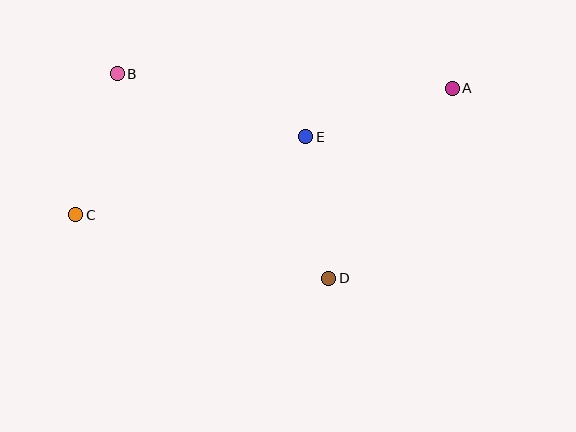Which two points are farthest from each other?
Points A and C are farthest from each other.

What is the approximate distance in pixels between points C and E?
The distance between C and E is approximately 242 pixels.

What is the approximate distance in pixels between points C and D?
The distance between C and D is approximately 261 pixels.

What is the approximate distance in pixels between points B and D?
The distance between B and D is approximately 294 pixels.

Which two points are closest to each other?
Points D and E are closest to each other.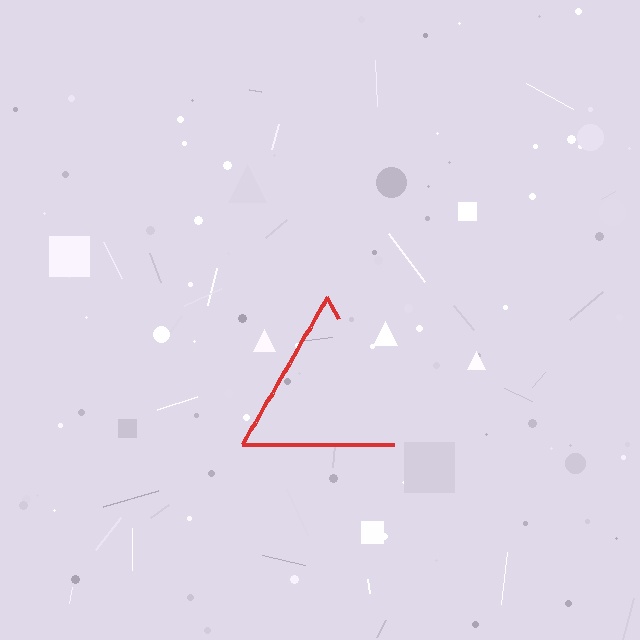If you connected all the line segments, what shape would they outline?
They would outline a triangle.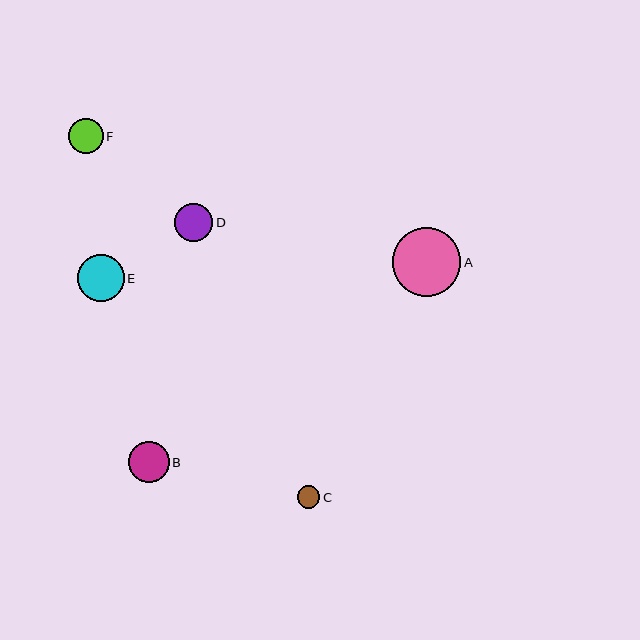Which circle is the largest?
Circle A is the largest with a size of approximately 69 pixels.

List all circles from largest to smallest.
From largest to smallest: A, E, B, D, F, C.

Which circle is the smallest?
Circle C is the smallest with a size of approximately 22 pixels.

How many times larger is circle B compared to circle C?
Circle B is approximately 1.8 times the size of circle C.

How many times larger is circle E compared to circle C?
Circle E is approximately 2.1 times the size of circle C.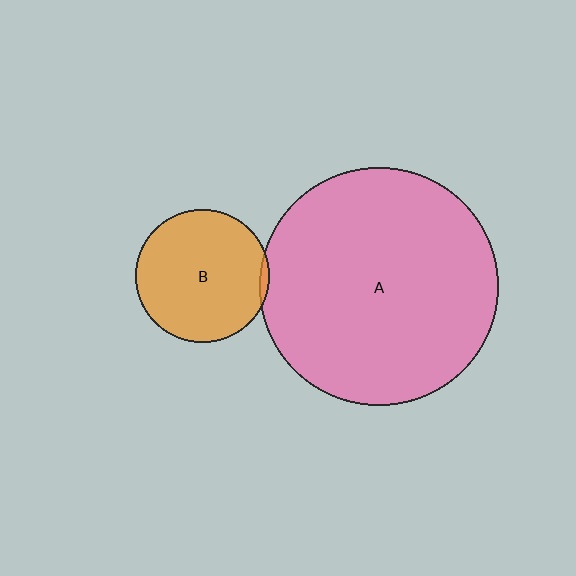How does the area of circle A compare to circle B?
Approximately 3.2 times.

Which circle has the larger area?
Circle A (pink).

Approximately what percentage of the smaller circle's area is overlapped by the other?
Approximately 5%.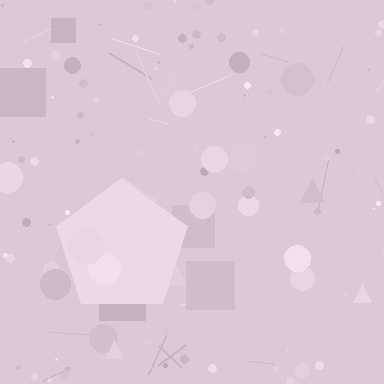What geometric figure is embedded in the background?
A pentagon is embedded in the background.